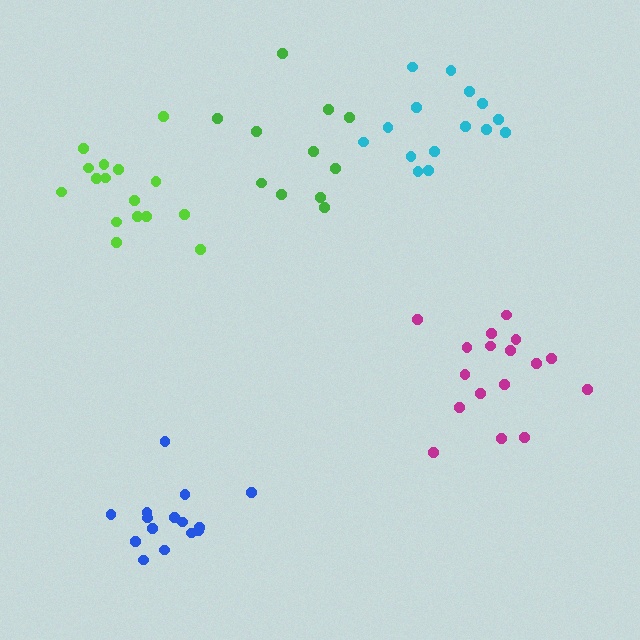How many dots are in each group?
Group 1: 16 dots, Group 2: 15 dots, Group 3: 17 dots, Group 4: 11 dots, Group 5: 15 dots (74 total).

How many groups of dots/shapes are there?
There are 5 groups.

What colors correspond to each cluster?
The clusters are colored: lime, cyan, magenta, green, blue.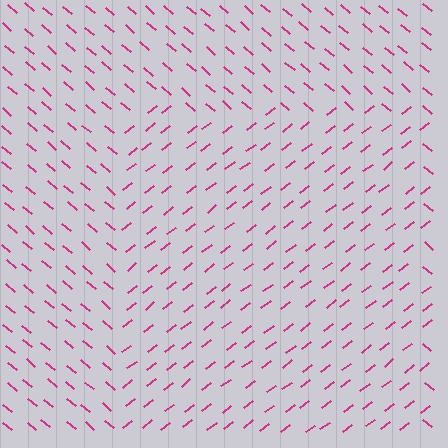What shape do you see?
I see a rectangle.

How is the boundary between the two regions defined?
The boundary is defined purely by a change in line orientation (approximately 77 degrees difference). All lines are the same color and thickness.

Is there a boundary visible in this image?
Yes, there is a texture boundary formed by a change in line orientation.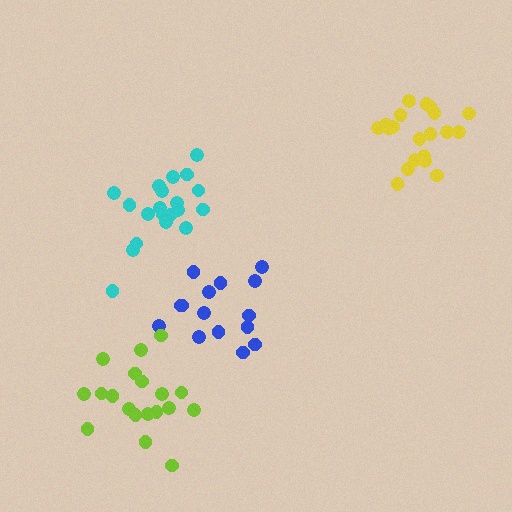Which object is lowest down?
The lime cluster is bottommost.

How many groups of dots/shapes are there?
There are 4 groups.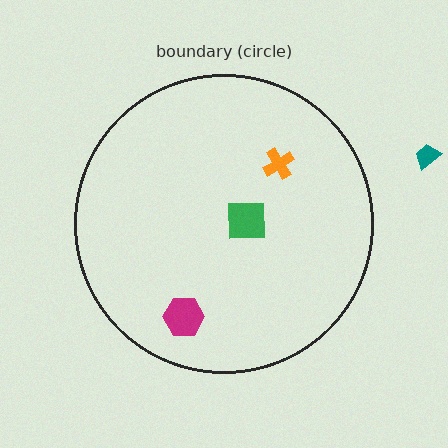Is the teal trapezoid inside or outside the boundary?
Outside.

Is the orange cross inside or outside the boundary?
Inside.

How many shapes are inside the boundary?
3 inside, 1 outside.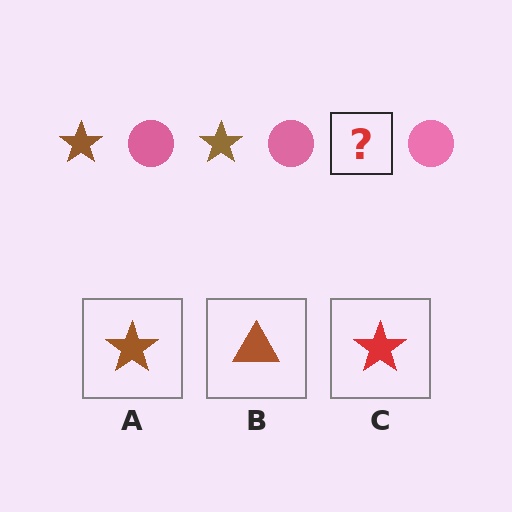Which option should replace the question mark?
Option A.